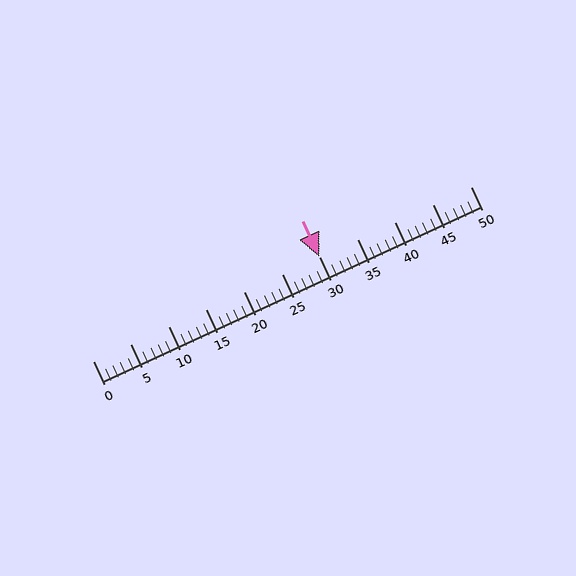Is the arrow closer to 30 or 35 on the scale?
The arrow is closer to 30.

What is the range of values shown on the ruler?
The ruler shows values from 0 to 50.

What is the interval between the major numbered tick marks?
The major tick marks are spaced 5 units apart.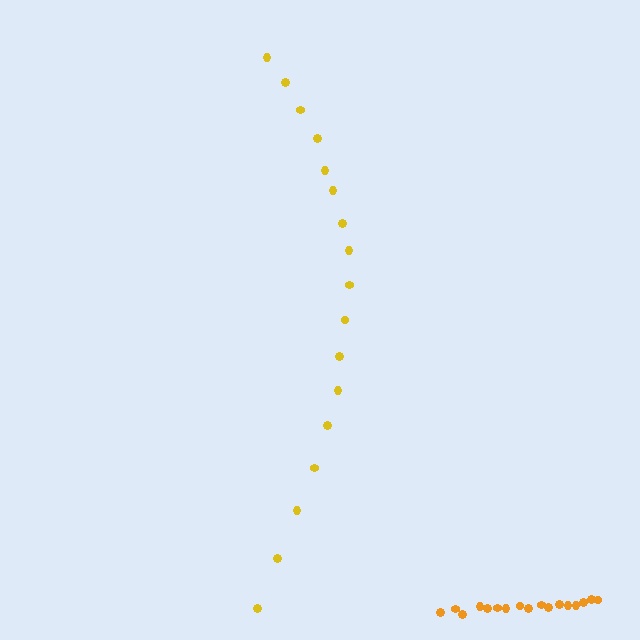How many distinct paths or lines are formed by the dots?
There are 2 distinct paths.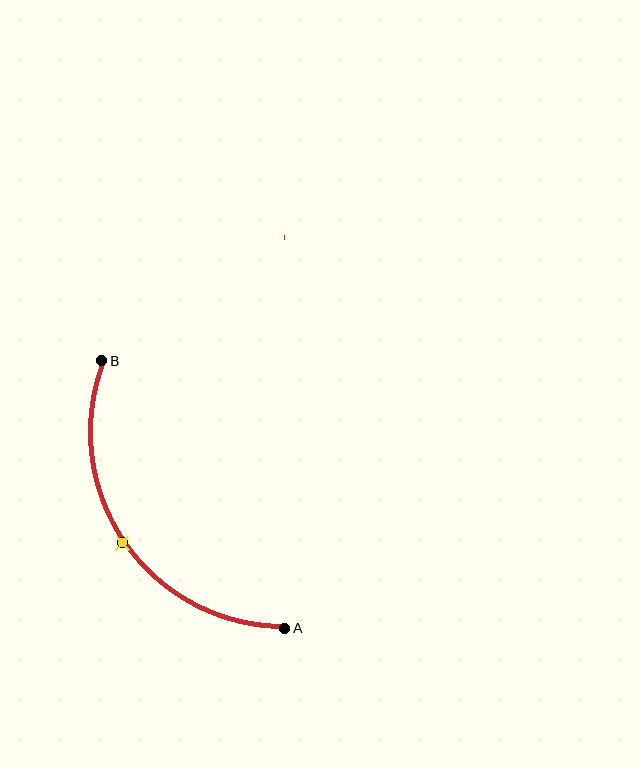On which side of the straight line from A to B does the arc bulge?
The arc bulges below and to the left of the straight line connecting A and B.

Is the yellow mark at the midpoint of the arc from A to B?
Yes. The yellow mark lies on the arc at equal arc-length from both A and B — it is the arc midpoint.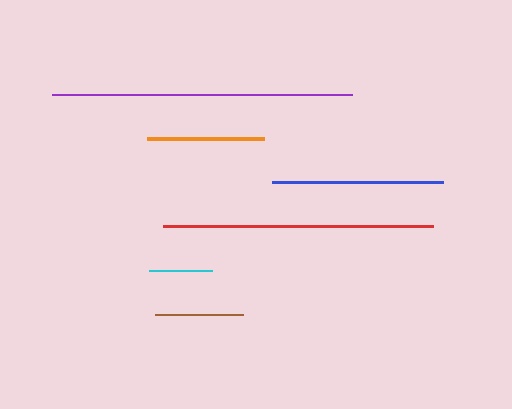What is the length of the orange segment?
The orange segment is approximately 117 pixels long.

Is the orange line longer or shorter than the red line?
The red line is longer than the orange line.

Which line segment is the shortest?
The cyan line is the shortest at approximately 62 pixels.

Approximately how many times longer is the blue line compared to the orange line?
The blue line is approximately 1.5 times the length of the orange line.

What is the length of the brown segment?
The brown segment is approximately 88 pixels long.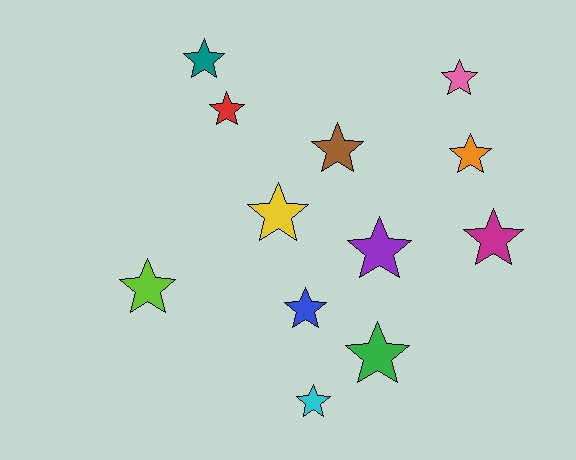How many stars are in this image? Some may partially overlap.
There are 12 stars.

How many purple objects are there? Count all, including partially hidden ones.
There is 1 purple object.